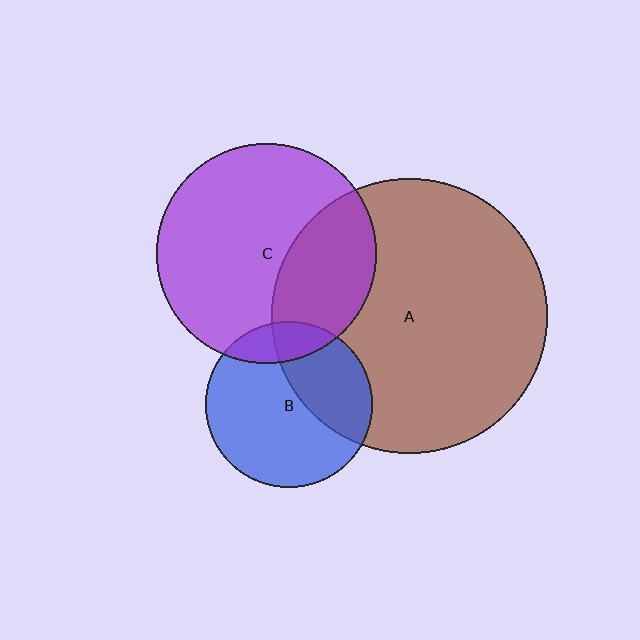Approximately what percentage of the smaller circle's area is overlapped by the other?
Approximately 35%.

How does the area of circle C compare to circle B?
Approximately 1.8 times.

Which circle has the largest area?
Circle A (brown).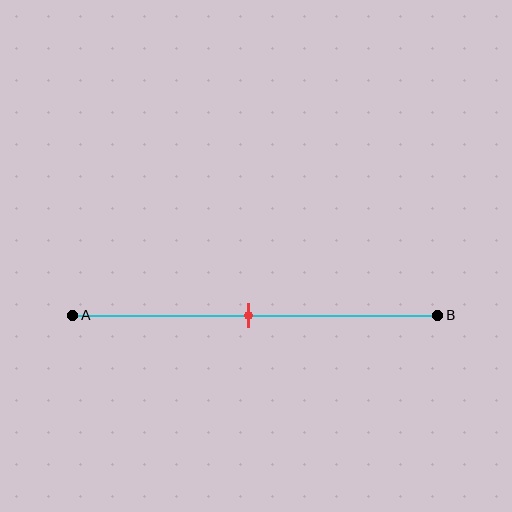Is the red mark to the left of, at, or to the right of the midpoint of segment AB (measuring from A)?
The red mark is approximately at the midpoint of segment AB.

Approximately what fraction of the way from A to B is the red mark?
The red mark is approximately 50% of the way from A to B.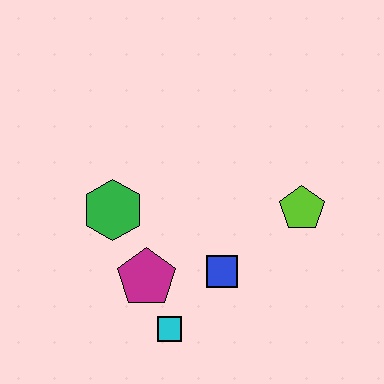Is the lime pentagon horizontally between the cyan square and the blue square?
No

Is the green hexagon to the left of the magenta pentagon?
Yes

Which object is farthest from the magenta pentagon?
The lime pentagon is farthest from the magenta pentagon.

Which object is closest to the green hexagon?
The magenta pentagon is closest to the green hexagon.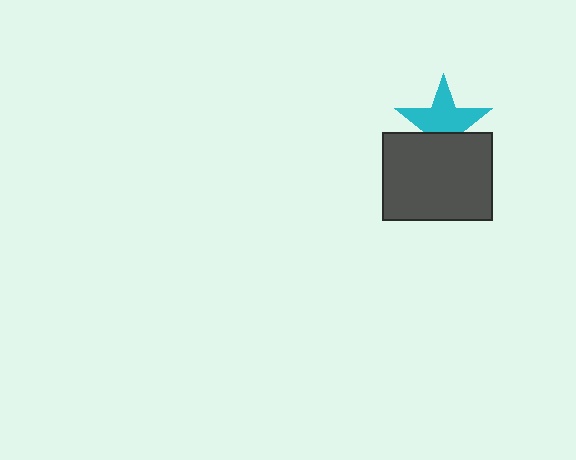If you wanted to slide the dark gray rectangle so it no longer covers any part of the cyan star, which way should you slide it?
Slide it down — that is the most direct way to separate the two shapes.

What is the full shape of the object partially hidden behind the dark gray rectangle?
The partially hidden object is a cyan star.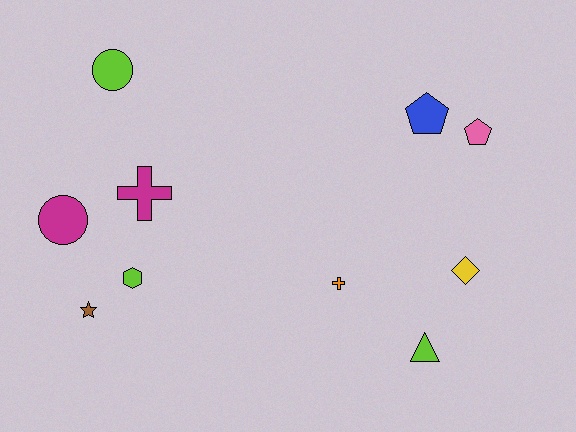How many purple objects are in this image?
There are no purple objects.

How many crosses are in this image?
There are 2 crosses.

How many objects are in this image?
There are 10 objects.